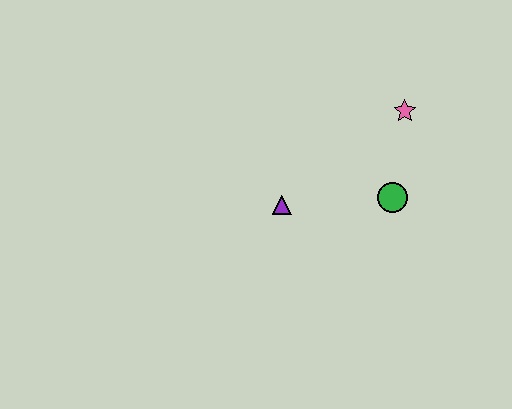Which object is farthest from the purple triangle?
The pink star is farthest from the purple triangle.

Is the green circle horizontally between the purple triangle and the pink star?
Yes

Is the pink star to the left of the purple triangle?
No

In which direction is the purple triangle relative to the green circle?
The purple triangle is to the left of the green circle.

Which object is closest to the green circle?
The pink star is closest to the green circle.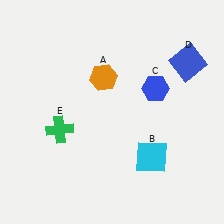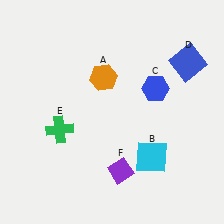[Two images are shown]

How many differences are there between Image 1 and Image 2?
There is 1 difference between the two images.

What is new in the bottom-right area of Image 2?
A purple diamond (F) was added in the bottom-right area of Image 2.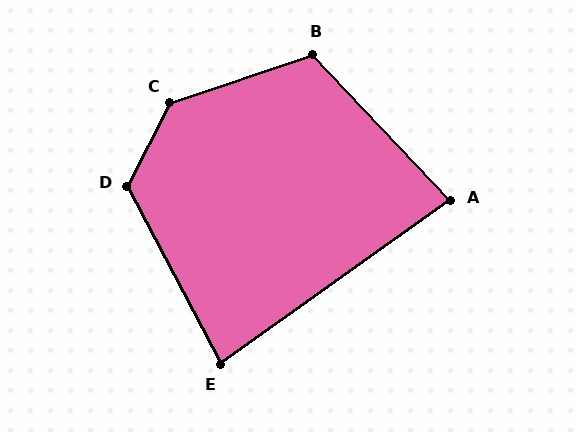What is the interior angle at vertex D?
Approximately 125 degrees (obtuse).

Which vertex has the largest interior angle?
C, at approximately 136 degrees.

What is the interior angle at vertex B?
Approximately 115 degrees (obtuse).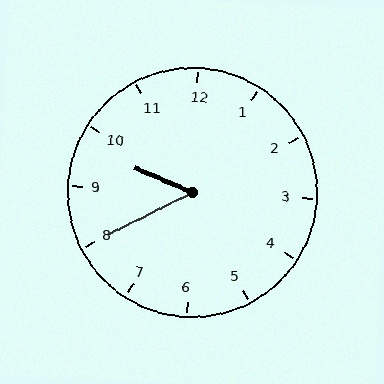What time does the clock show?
9:40.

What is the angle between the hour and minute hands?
Approximately 50 degrees.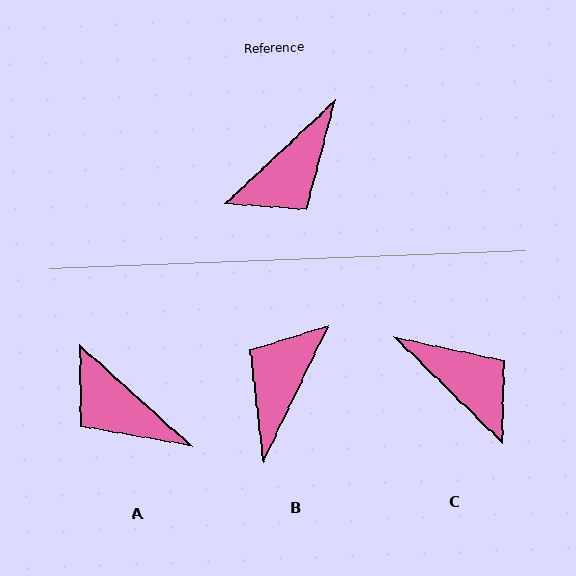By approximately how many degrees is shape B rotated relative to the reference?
Approximately 159 degrees clockwise.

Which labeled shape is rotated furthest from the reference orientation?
B, about 159 degrees away.